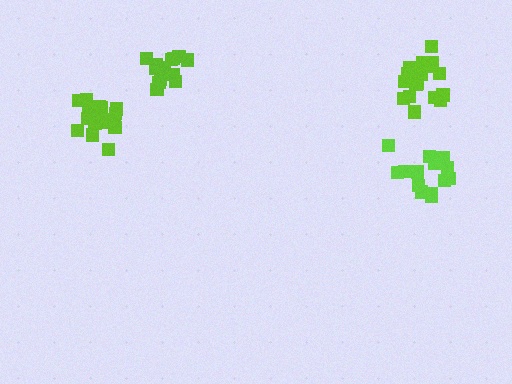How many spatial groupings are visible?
There are 4 spatial groupings.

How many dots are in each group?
Group 1: 21 dots, Group 2: 16 dots, Group 3: 18 dots, Group 4: 16 dots (71 total).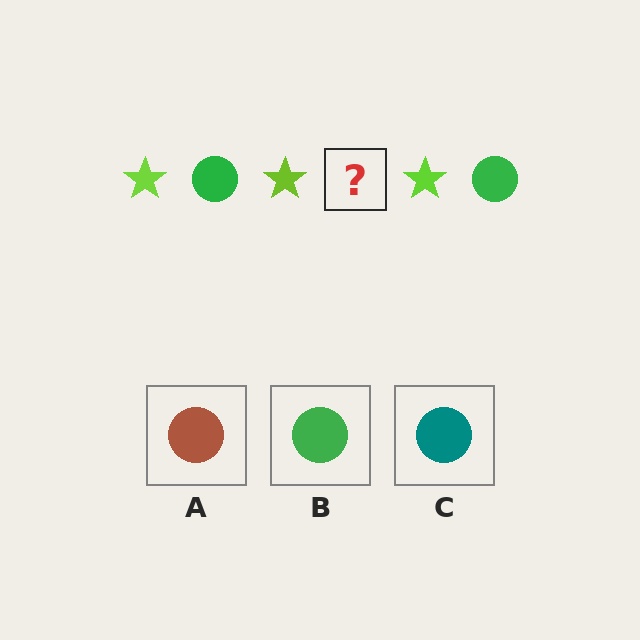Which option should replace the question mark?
Option B.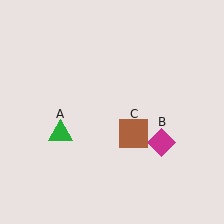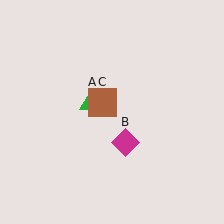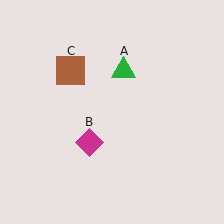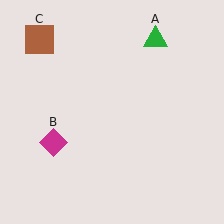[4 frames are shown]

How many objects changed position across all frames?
3 objects changed position: green triangle (object A), magenta diamond (object B), brown square (object C).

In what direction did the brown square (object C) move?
The brown square (object C) moved up and to the left.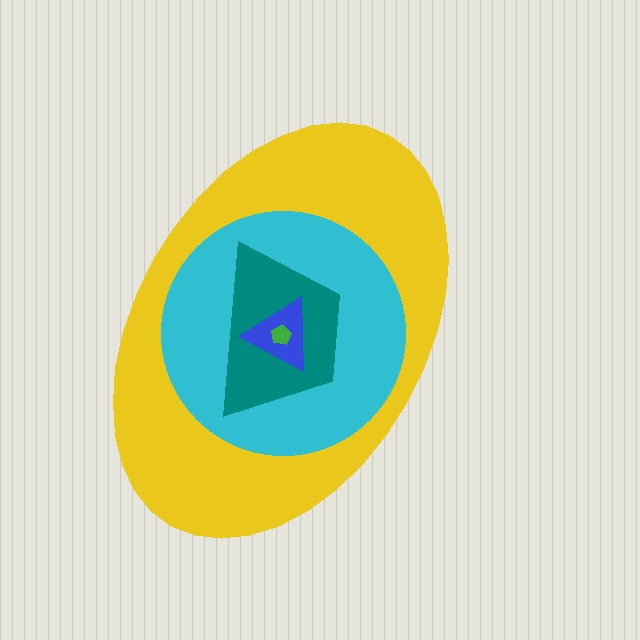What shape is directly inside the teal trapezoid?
The blue triangle.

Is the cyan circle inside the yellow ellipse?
Yes.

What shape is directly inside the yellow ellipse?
The cyan circle.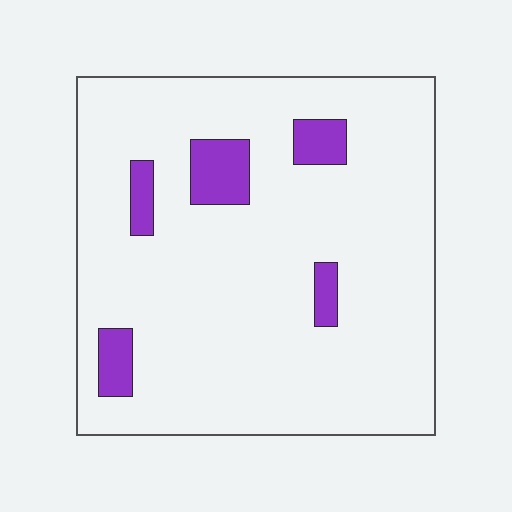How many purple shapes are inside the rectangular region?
5.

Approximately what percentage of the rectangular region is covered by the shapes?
Approximately 10%.